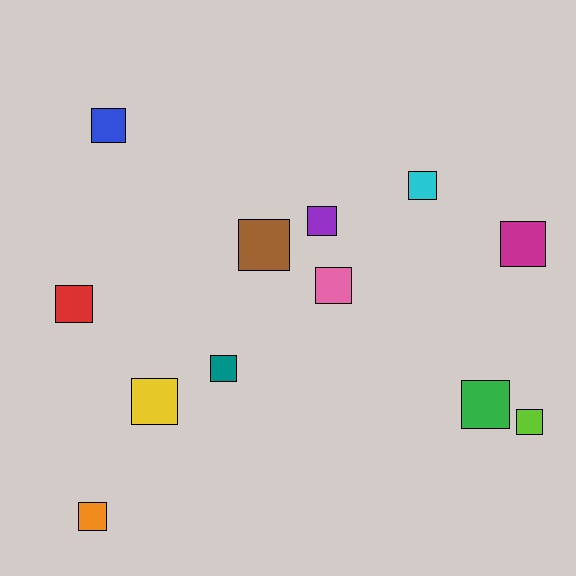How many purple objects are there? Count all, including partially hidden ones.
There is 1 purple object.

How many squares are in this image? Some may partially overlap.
There are 12 squares.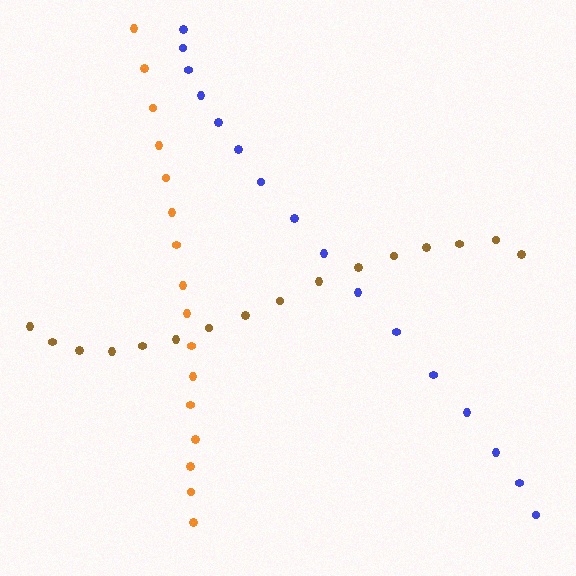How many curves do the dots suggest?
There are 3 distinct paths.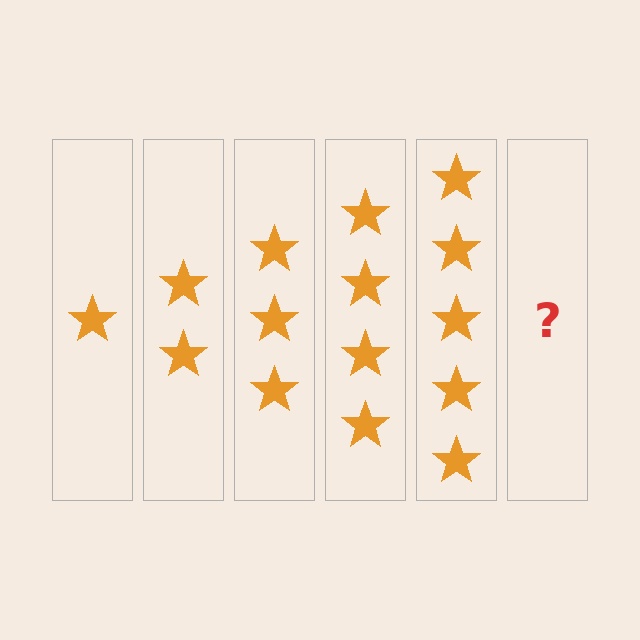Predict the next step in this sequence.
The next step is 6 stars.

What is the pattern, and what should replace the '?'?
The pattern is that each step adds one more star. The '?' should be 6 stars.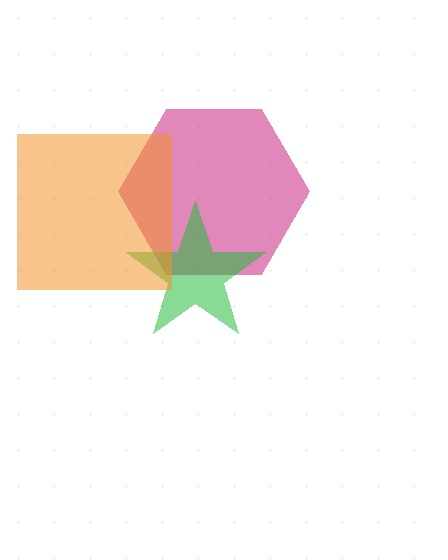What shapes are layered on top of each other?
The layered shapes are: a magenta hexagon, a green star, an orange square.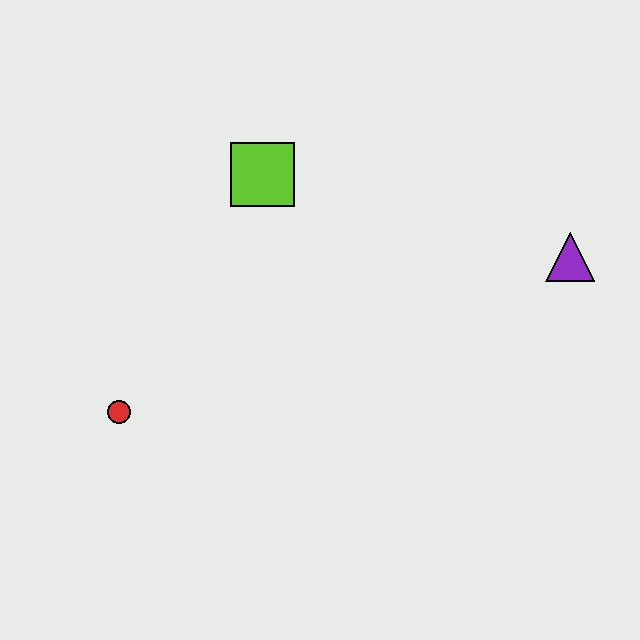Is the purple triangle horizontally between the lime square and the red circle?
No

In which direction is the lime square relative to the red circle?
The lime square is above the red circle.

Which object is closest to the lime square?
The red circle is closest to the lime square.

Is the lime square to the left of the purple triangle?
Yes